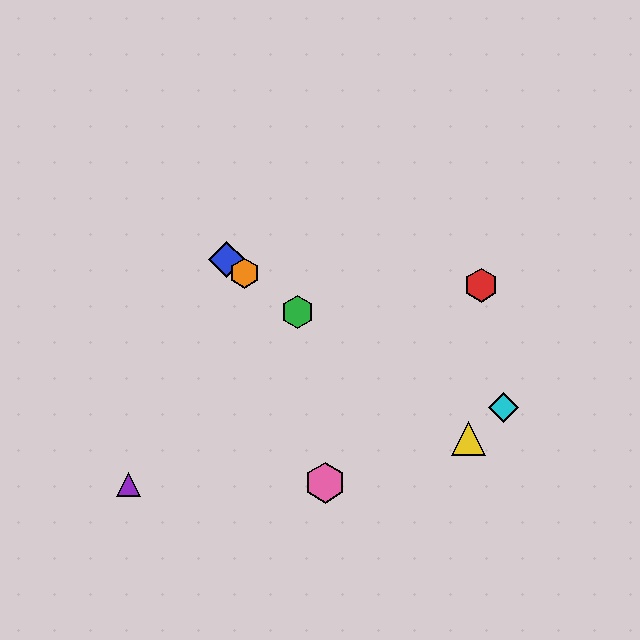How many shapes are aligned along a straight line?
4 shapes (the blue diamond, the green hexagon, the yellow triangle, the orange hexagon) are aligned along a straight line.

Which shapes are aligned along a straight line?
The blue diamond, the green hexagon, the yellow triangle, the orange hexagon are aligned along a straight line.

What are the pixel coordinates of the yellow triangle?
The yellow triangle is at (468, 438).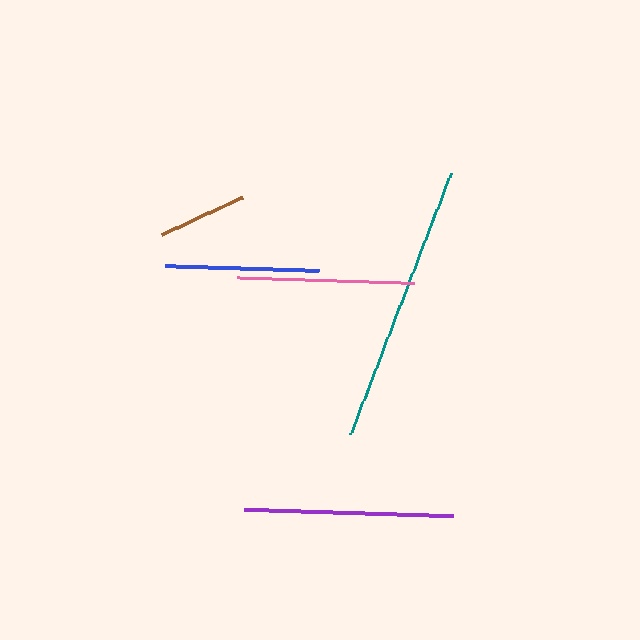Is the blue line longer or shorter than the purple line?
The purple line is longer than the blue line.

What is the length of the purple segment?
The purple segment is approximately 209 pixels long.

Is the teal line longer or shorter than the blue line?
The teal line is longer than the blue line.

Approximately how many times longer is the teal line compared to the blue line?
The teal line is approximately 1.8 times the length of the blue line.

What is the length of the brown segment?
The brown segment is approximately 89 pixels long.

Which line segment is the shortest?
The brown line is the shortest at approximately 89 pixels.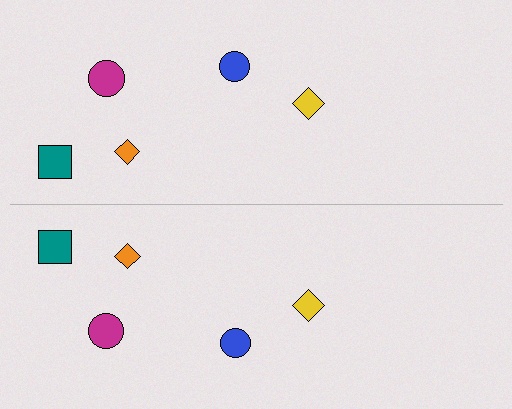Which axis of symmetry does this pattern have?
The pattern has a horizontal axis of symmetry running through the center of the image.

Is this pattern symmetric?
Yes, this pattern has bilateral (reflection) symmetry.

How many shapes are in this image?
There are 10 shapes in this image.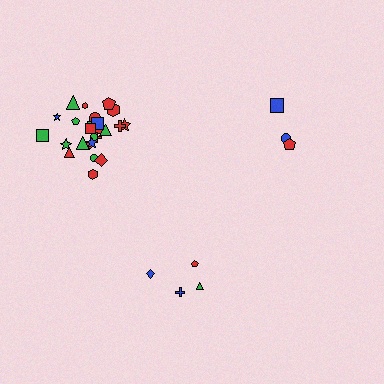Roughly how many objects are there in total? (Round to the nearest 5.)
Roughly 30 objects in total.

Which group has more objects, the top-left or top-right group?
The top-left group.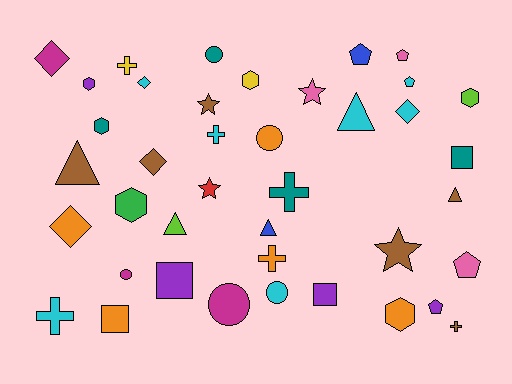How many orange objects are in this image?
There are 5 orange objects.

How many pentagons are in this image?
There are 5 pentagons.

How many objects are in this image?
There are 40 objects.